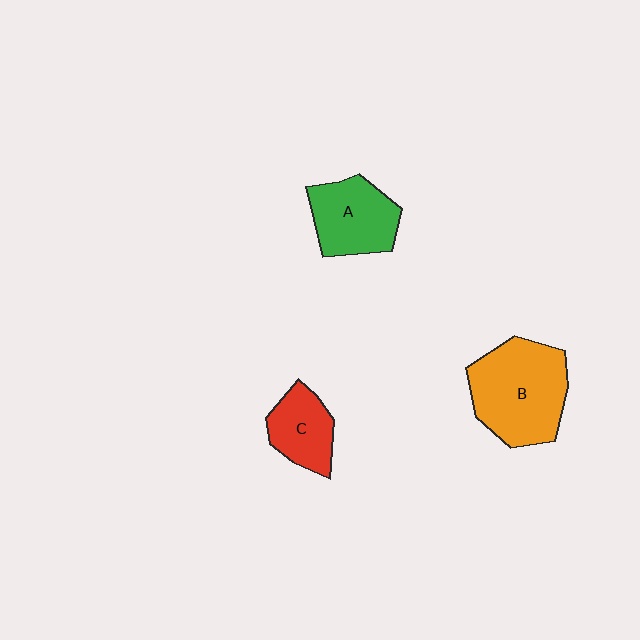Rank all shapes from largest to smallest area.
From largest to smallest: B (orange), A (green), C (red).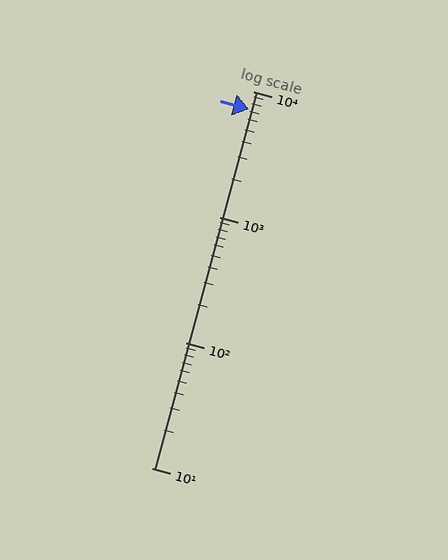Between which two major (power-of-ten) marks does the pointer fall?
The pointer is between 1000 and 10000.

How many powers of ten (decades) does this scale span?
The scale spans 3 decades, from 10 to 10000.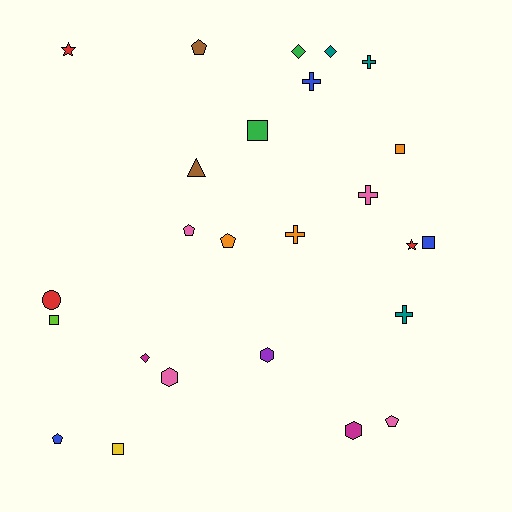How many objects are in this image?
There are 25 objects.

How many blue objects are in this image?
There are 3 blue objects.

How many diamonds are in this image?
There are 3 diamonds.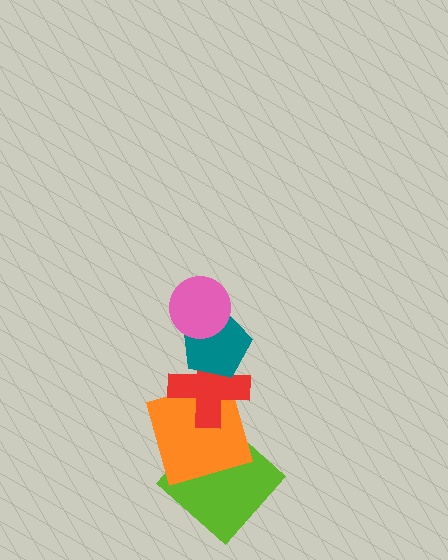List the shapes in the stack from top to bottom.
From top to bottom: the pink circle, the teal pentagon, the red cross, the orange square, the lime diamond.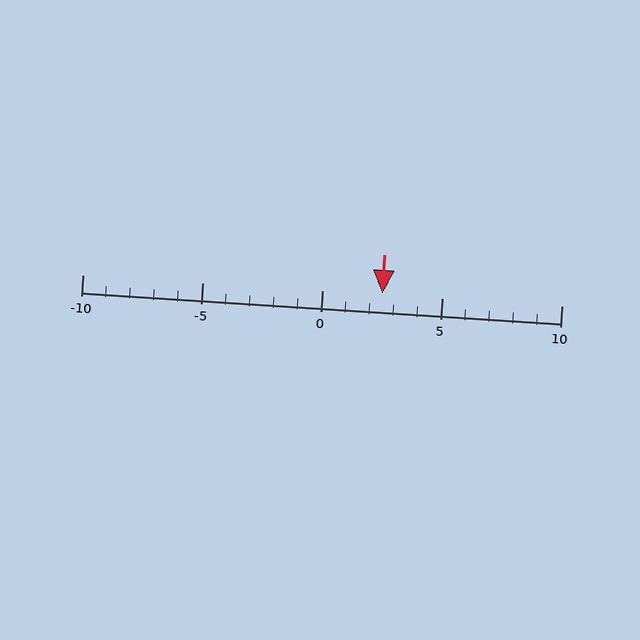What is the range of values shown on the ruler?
The ruler shows values from -10 to 10.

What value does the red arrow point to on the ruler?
The red arrow points to approximately 2.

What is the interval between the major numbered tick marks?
The major tick marks are spaced 5 units apart.